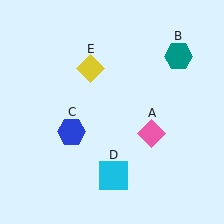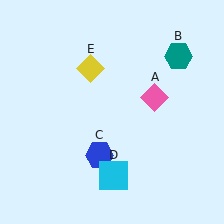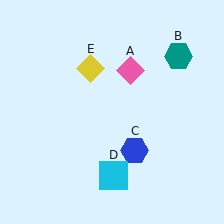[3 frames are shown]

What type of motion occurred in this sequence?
The pink diamond (object A), blue hexagon (object C) rotated counterclockwise around the center of the scene.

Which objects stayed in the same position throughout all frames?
Teal hexagon (object B) and cyan square (object D) and yellow diamond (object E) remained stationary.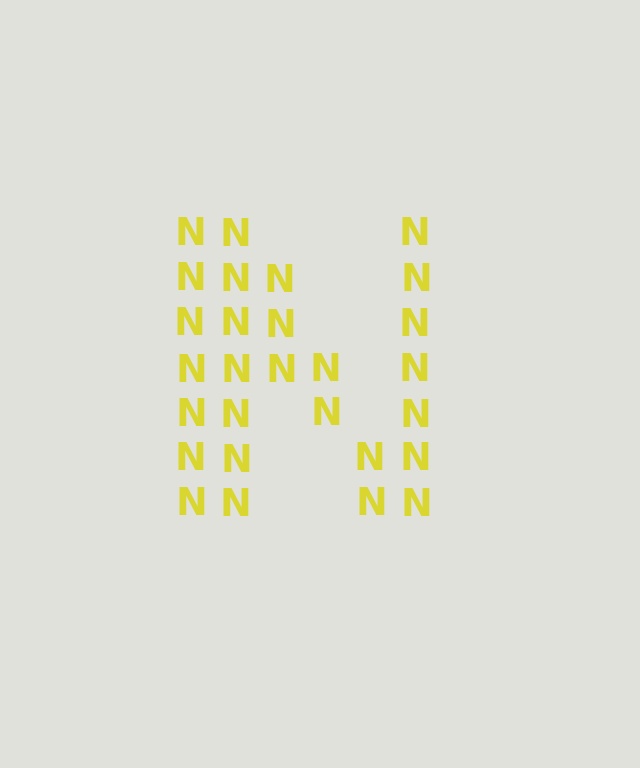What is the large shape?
The large shape is the letter N.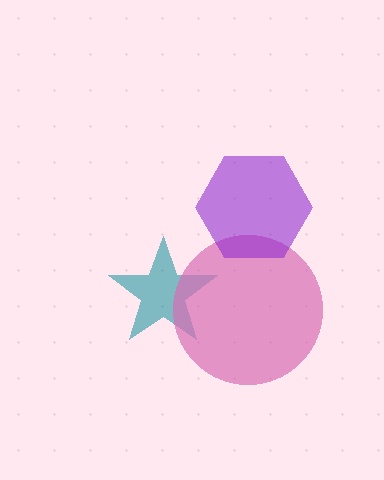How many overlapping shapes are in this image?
There are 3 overlapping shapes in the image.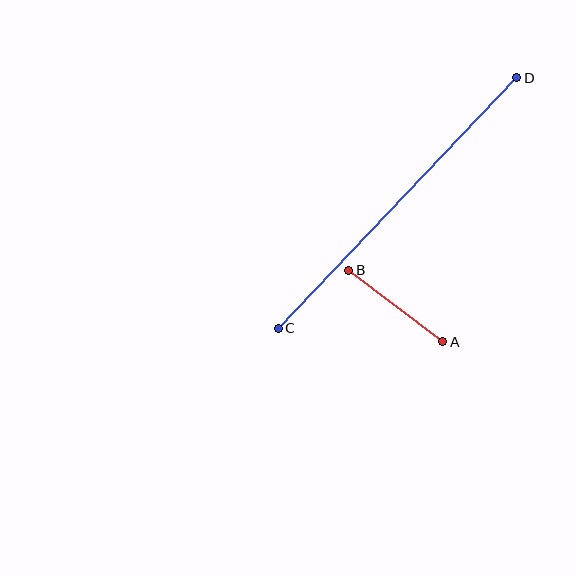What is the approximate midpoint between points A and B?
The midpoint is at approximately (396, 306) pixels.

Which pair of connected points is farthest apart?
Points C and D are farthest apart.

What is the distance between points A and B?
The distance is approximately 118 pixels.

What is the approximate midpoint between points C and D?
The midpoint is at approximately (397, 203) pixels.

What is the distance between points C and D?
The distance is approximately 346 pixels.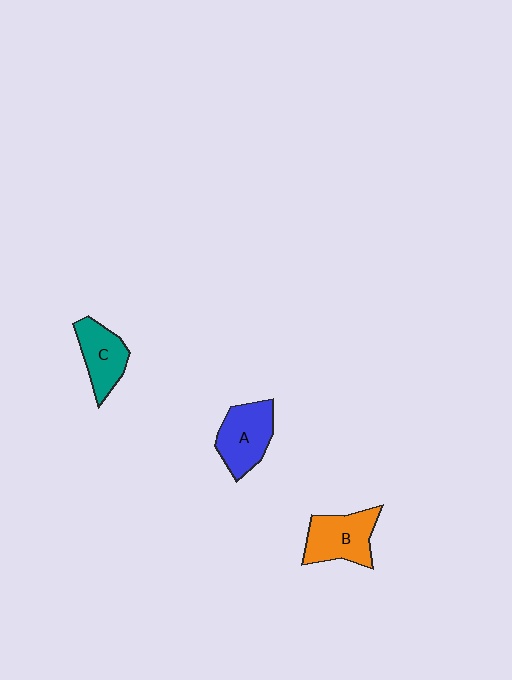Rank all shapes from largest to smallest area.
From largest to smallest: B (orange), A (blue), C (teal).